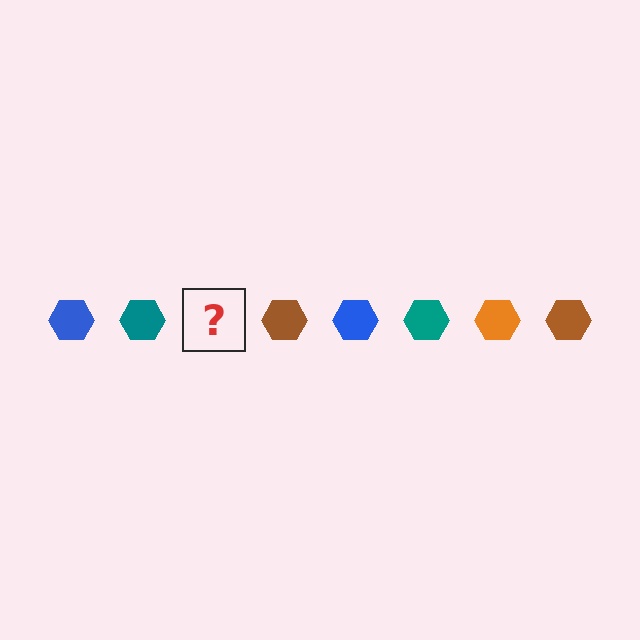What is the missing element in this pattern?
The missing element is an orange hexagon.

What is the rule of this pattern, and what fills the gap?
The rule is that the pattern cycles through blue, teal, orange, brown hexagons. The gap should be filled with an orange hexagon.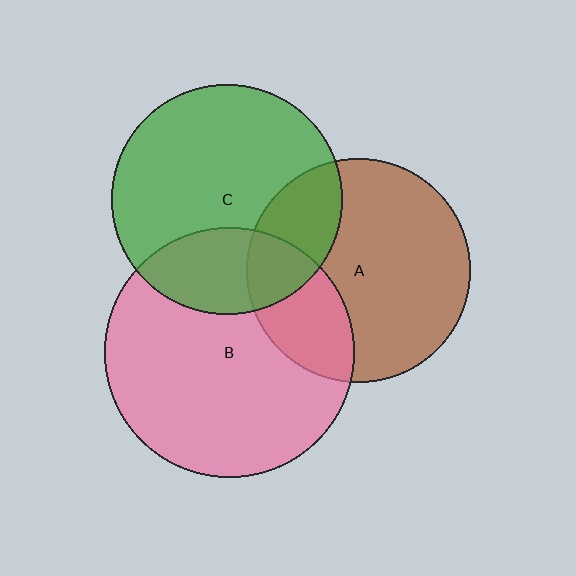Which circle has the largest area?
Circle B (pink).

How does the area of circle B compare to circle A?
Approximately 1.2 times.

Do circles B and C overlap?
Yes.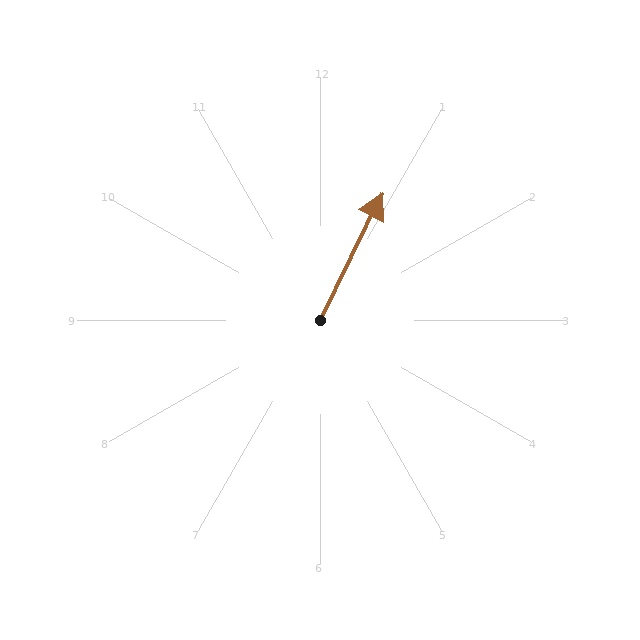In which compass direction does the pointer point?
Northeast.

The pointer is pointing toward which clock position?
Roughly 1 o'clock.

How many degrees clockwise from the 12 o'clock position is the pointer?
Approximately 26 degrees.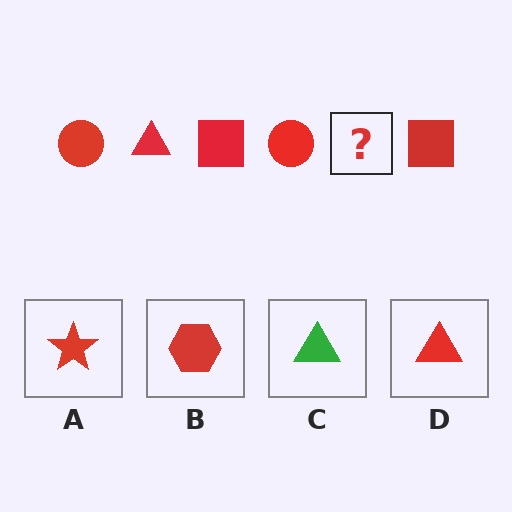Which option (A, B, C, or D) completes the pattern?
D.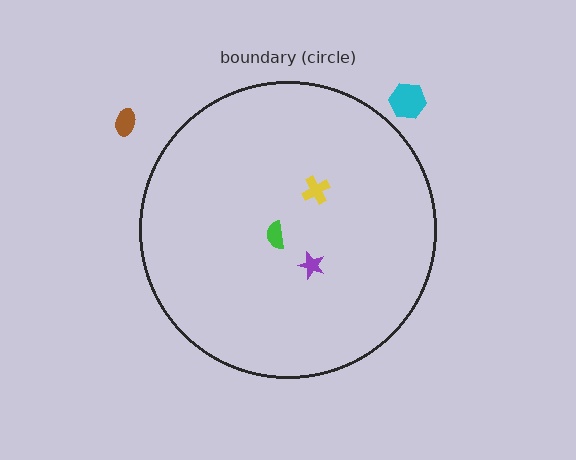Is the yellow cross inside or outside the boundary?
Inside.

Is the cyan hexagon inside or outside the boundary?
Outside.